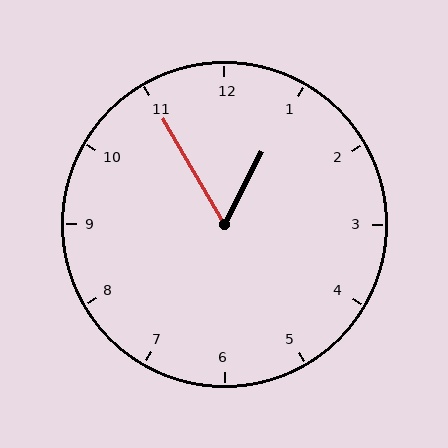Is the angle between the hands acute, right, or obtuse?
It is acute.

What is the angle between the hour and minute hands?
Approximately 58 degrees.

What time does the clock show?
12:55.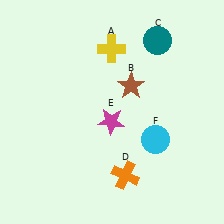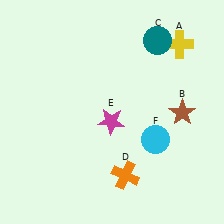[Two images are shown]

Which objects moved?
The objects that moved are: the yellow cross (A), the brown star (B).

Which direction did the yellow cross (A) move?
The yellow cross (A) moved right.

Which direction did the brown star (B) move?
The brown star (B) moved right.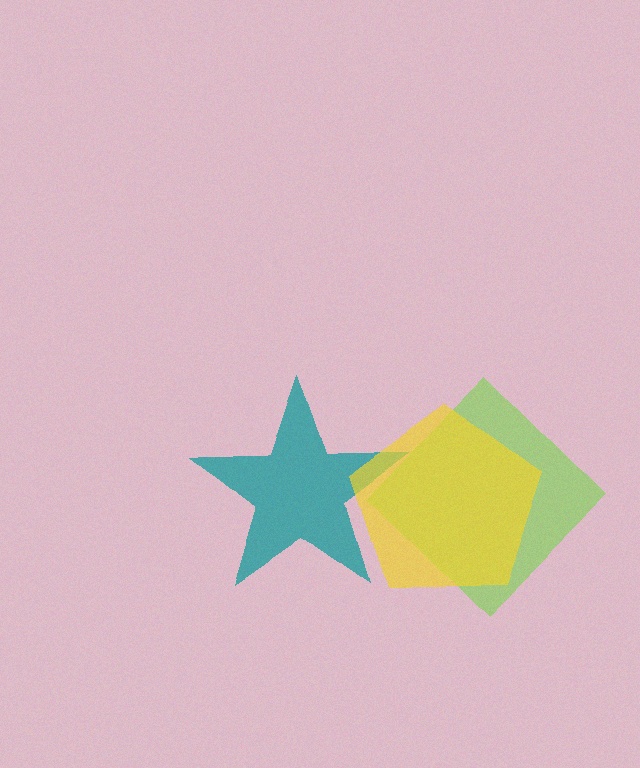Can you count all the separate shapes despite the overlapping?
Yes, there are 3 separate shapes.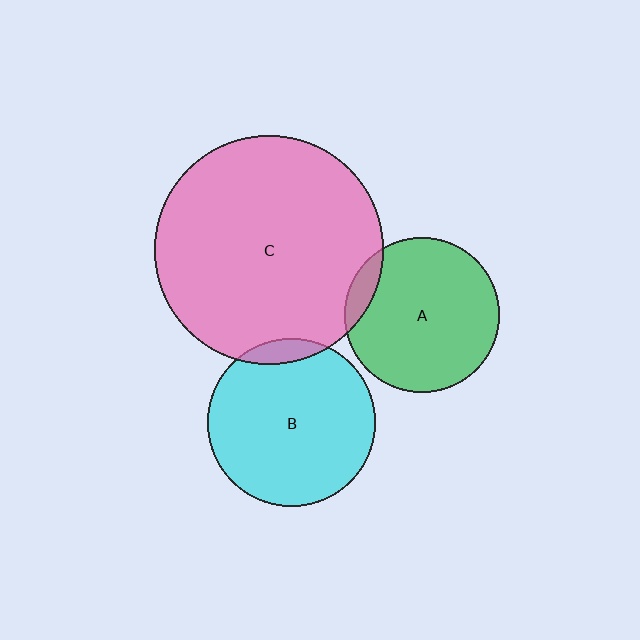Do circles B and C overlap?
Yes.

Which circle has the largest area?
Circle C (pink).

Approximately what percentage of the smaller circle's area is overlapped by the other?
Approximately 5%.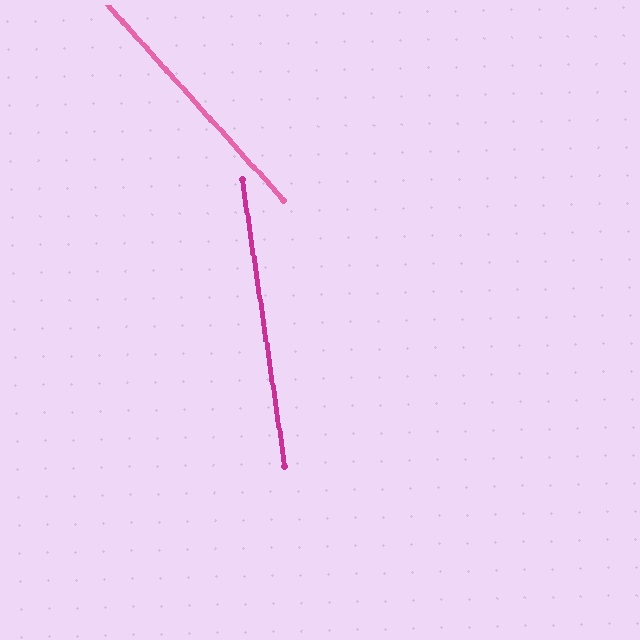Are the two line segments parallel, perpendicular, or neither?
Neither parallel nor perpendicular — they differ by about 33°.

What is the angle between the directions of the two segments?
Approximately 33 degrees.